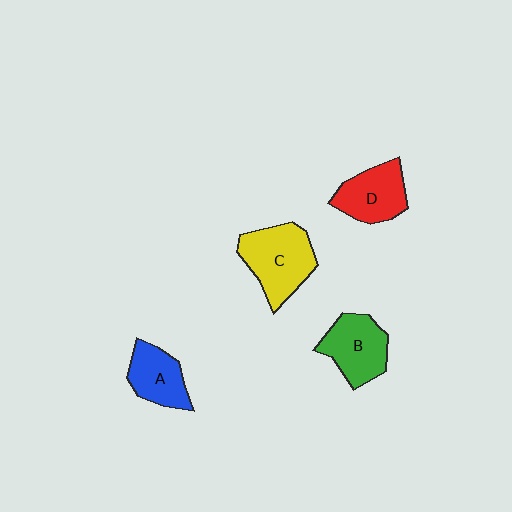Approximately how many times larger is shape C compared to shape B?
Approximately 1.2 times.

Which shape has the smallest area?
Shape A (blue).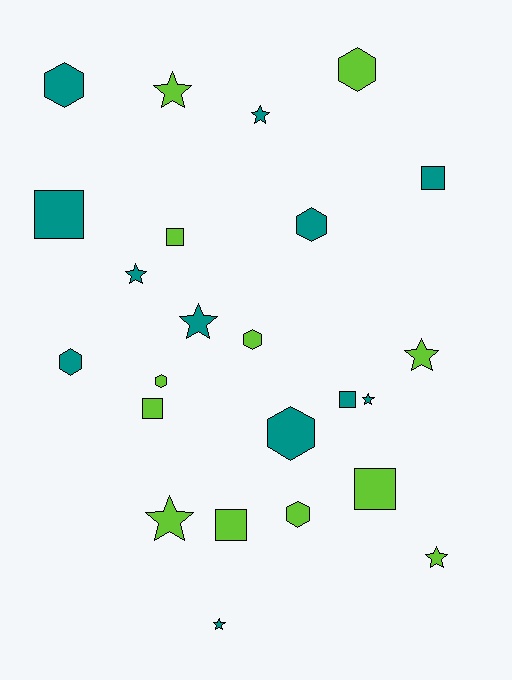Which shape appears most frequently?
Star, with 9 objects.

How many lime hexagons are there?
There are 4 lime hexagons.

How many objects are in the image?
There are 24 objects.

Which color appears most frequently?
Teal, with 12 objects.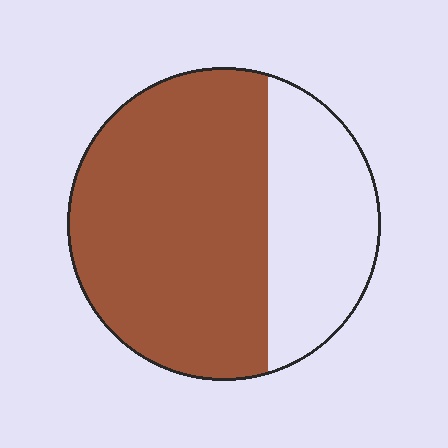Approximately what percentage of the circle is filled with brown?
Approximately 70%.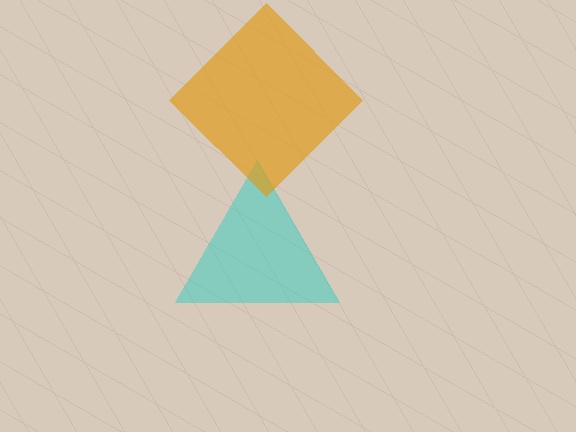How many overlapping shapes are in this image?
There are 2 overlapping shapes in the image.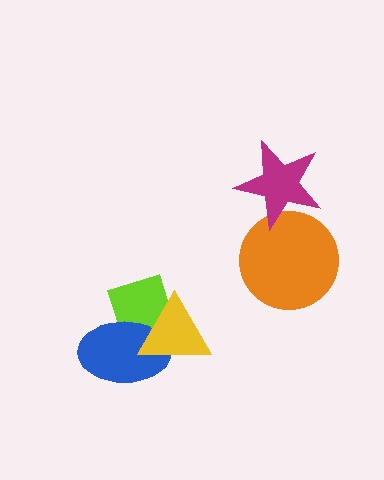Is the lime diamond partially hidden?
Yes, it is partially covered by another shape.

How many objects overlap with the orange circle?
1 object overlaps with the orange circle.